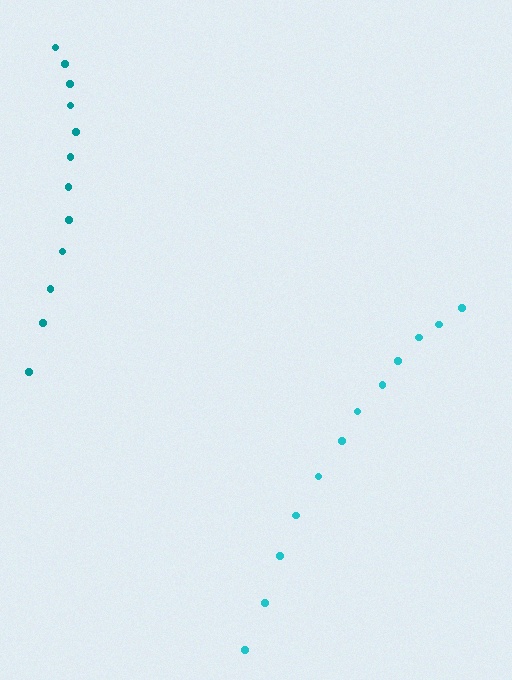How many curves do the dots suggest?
There are 2 distinct paths.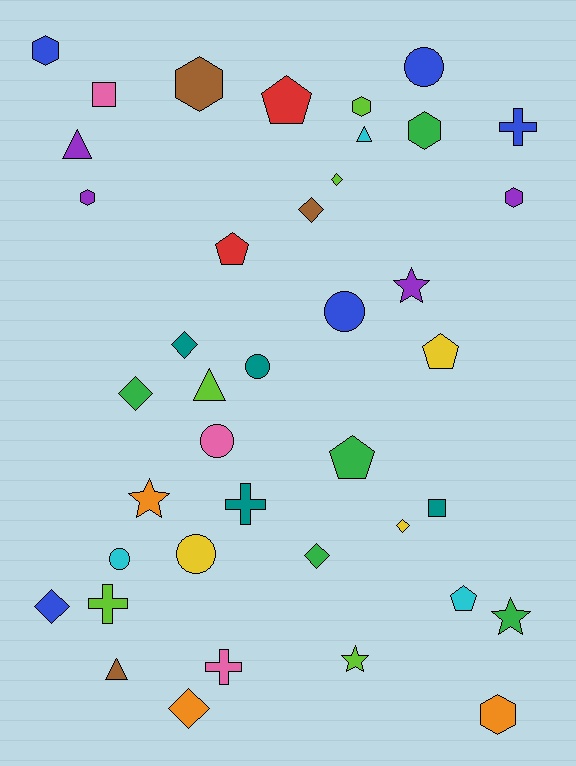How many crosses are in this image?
There are 4 crosses.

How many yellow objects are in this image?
There are 3 yellow objects.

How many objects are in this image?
There are 40 objects.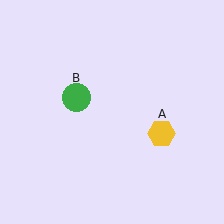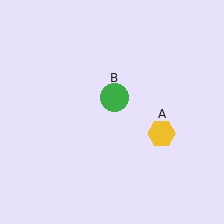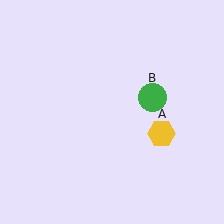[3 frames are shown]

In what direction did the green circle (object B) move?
The green circle (object B) moved right.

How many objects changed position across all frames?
1 object changed position: green circle (object B).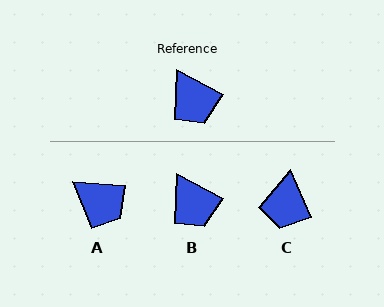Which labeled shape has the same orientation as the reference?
B.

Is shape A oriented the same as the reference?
No, it is off by about 24 degrees.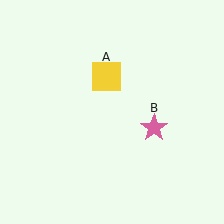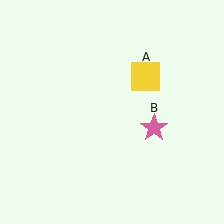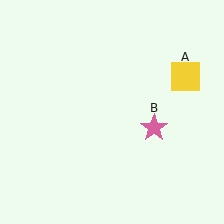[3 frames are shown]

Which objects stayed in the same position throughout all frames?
Pink star (object B) remained stationary.